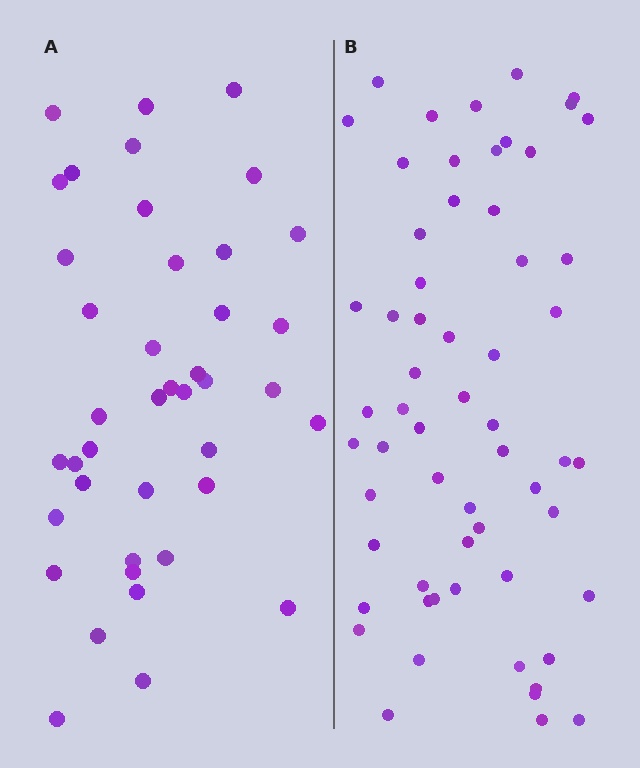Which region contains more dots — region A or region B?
Region B (the right region) has more dots.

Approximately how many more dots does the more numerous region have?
Region B has approximately 20 more dots than region A.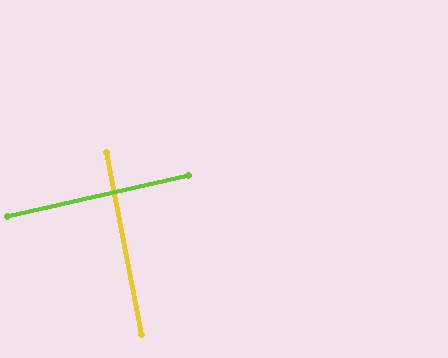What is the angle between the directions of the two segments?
Approximately 88 degrees.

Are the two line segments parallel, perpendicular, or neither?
Perpendicular — they meet at approximately 88°.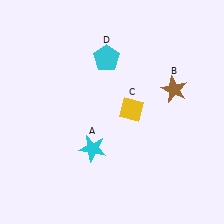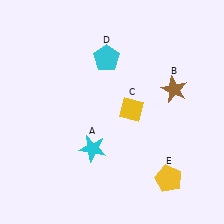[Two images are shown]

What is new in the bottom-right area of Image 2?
A yellow pentagon (E) was added in the bottom-right area of Image 2.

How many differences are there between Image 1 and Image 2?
There is 1 difference between the two images.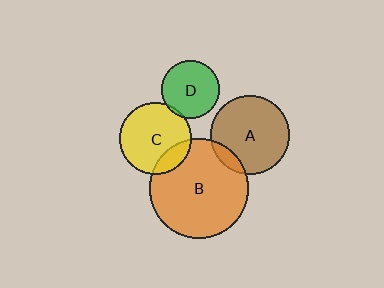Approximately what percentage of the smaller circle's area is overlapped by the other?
Approximately 20%.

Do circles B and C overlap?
Yes.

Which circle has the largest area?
Circle B (orange).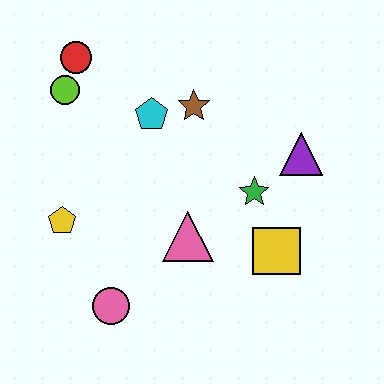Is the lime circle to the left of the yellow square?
Yes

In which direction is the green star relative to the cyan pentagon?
The green star is to the right of the cyan pentagon.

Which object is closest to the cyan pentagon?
The brown star is closest to the cyan pentagon.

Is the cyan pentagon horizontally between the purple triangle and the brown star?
No